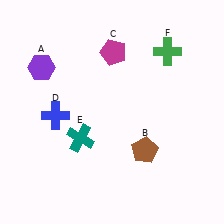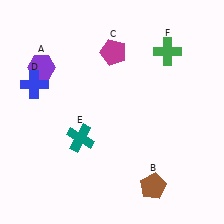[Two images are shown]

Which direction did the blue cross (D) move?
The blue cross (D) moved up.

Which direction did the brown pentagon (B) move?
The brown pentagon (B) moved down.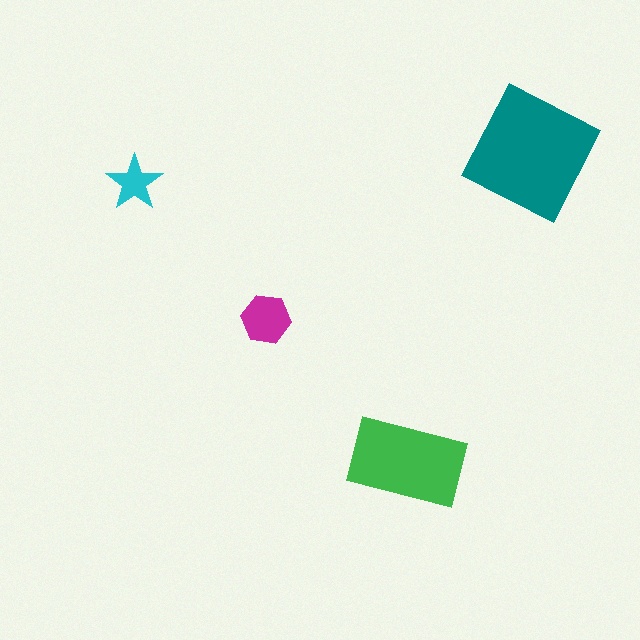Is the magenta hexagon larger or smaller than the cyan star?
Larger.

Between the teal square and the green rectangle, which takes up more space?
The teal square.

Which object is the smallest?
The cyan star.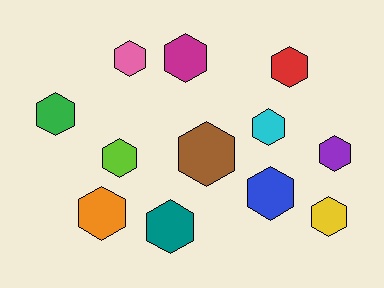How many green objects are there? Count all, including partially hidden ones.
There is 1 green object.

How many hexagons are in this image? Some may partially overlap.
There are 12 hexagons.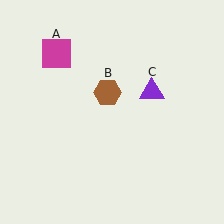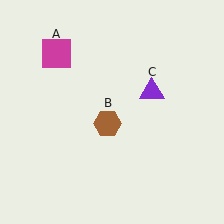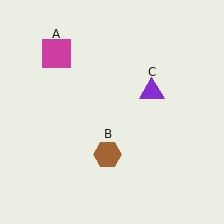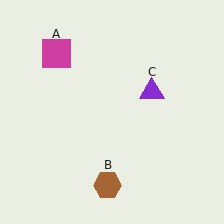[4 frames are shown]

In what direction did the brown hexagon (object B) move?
The brown hexagon (object B) moved down.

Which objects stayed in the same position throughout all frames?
Magenta square (object A) and purple triangle (object C) remained stationary.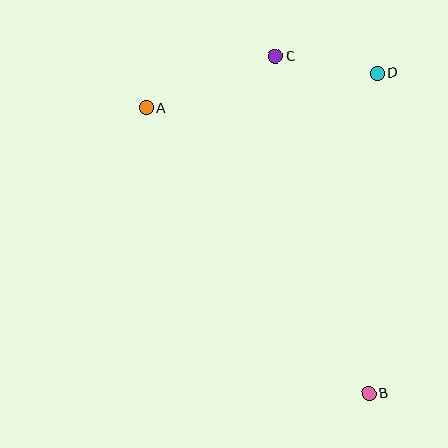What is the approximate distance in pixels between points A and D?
The distance between A and D is approximately 233 pixels.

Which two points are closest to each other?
Points C and D are closest to each other.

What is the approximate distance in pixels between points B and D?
The distance between B and D is approximately 320 pixels.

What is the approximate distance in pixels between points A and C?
The distance between A and C is approximately 139 pixels.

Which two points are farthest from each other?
Points A and B are farthest from each other.